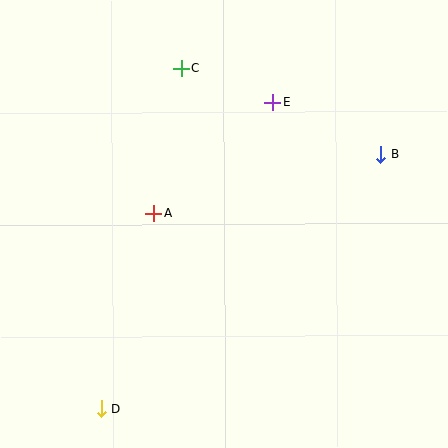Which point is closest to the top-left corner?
Point C is closest to the top-left corner.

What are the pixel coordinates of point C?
Point C is at (181, 69).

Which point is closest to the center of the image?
Point A at (154, 214) is closest to the center.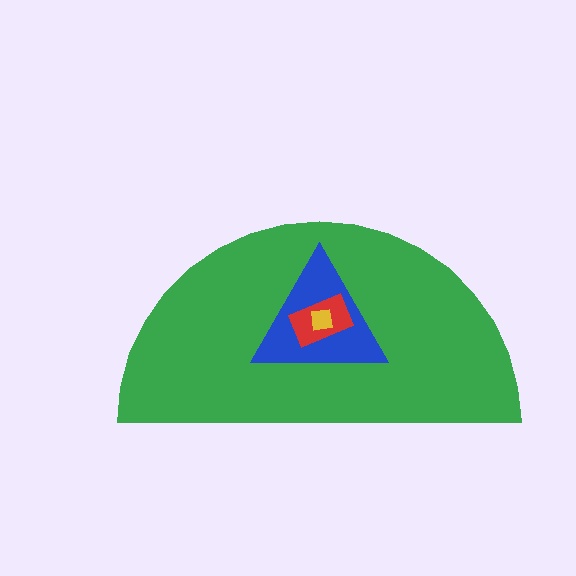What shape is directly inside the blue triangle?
The red rectangle.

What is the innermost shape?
The yellow square.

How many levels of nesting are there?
4.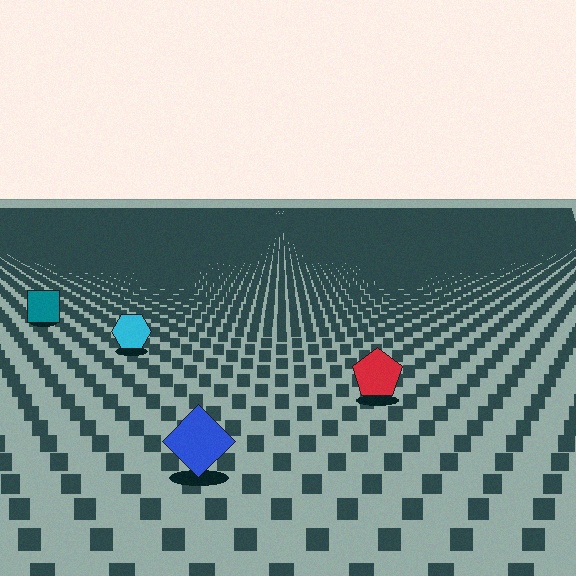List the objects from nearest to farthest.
From nearest to farthest: the blue diamond, the red pentagon, the cyan hexagon, the teal square.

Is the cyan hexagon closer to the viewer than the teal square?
Yes. The cyan hexagon is closer — you can tell from the texture gradient: the ground texture is coarser near it.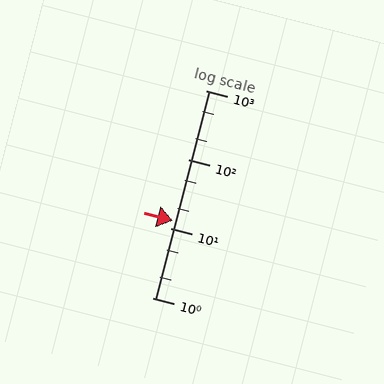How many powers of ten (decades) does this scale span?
The scale spans 3 decades, from 1 to 1000.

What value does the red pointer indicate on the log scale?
The pointer indicates approximately 13.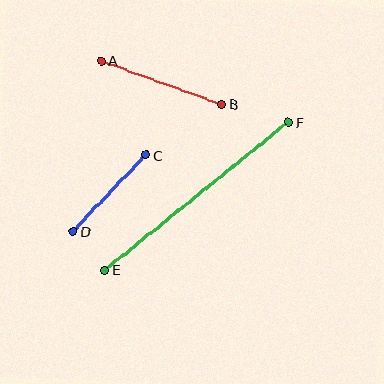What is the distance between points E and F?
The distance is approximately 236 pixels.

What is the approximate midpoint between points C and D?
The midpoint is at approximately (110, 193) pixels.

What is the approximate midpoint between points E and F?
The midpoint is at approximately (197, 196) pixels.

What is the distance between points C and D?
The distance is approximately 105 pixels.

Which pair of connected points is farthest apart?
Points E and F are farthest apart.